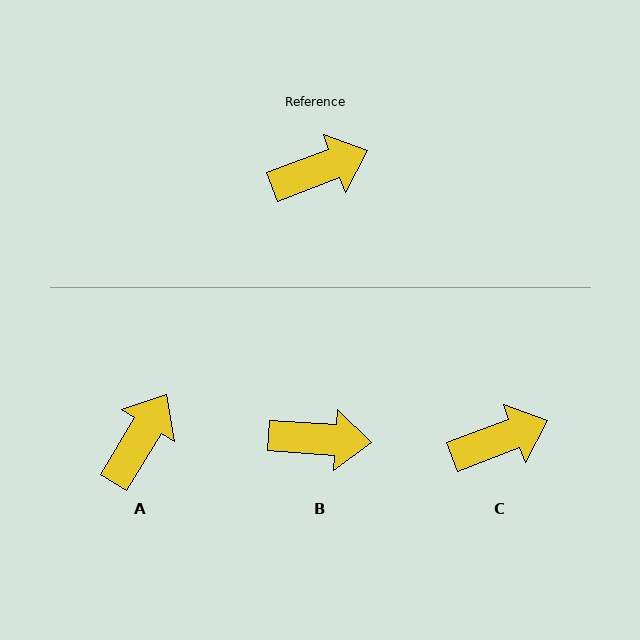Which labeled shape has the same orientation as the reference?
C.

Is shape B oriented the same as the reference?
No, it is off by about 24 degrees.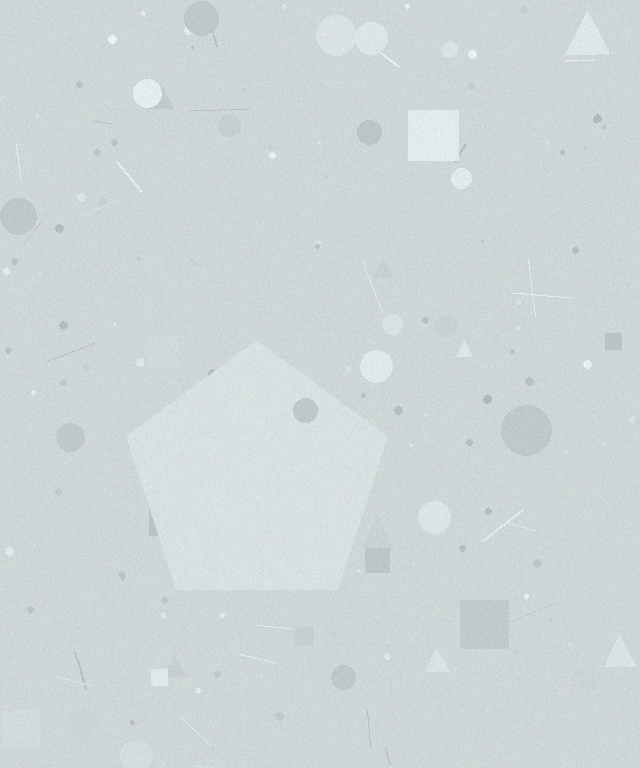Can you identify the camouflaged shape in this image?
The camouflaged shape is a pentagon.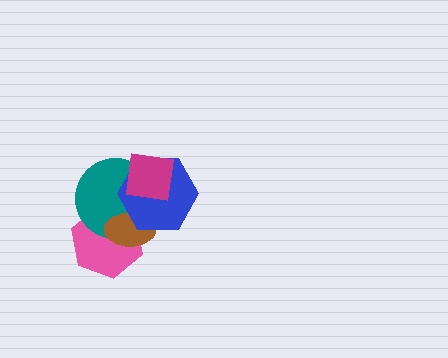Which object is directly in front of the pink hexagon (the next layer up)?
The teal circle is directly in front of the pink hexagon.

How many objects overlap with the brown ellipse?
3 objects overlap with the brown ellipse.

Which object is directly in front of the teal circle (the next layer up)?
The brown ellipse is directly in front of the teal circle.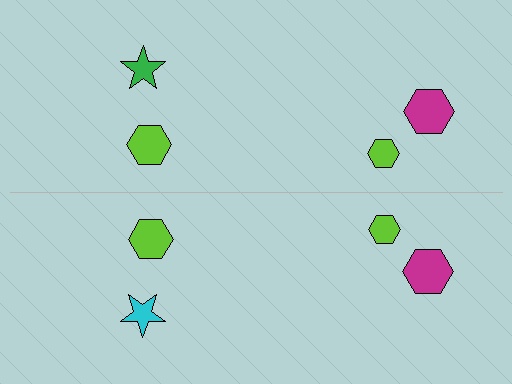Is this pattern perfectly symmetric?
No, the pattern is not perfectly symmetric. The cyan star on the bottom side breaks the symmetry — its mirror counterpart is green.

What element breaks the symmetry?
The cyan star on the bottom side breaks the symmetry — its mirror counterpart is green.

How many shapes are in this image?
There are 8 shapes in this image.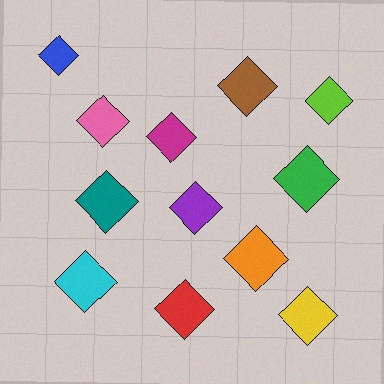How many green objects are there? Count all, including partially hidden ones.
There is 1 green object.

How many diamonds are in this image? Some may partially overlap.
There are 12 diamonds.